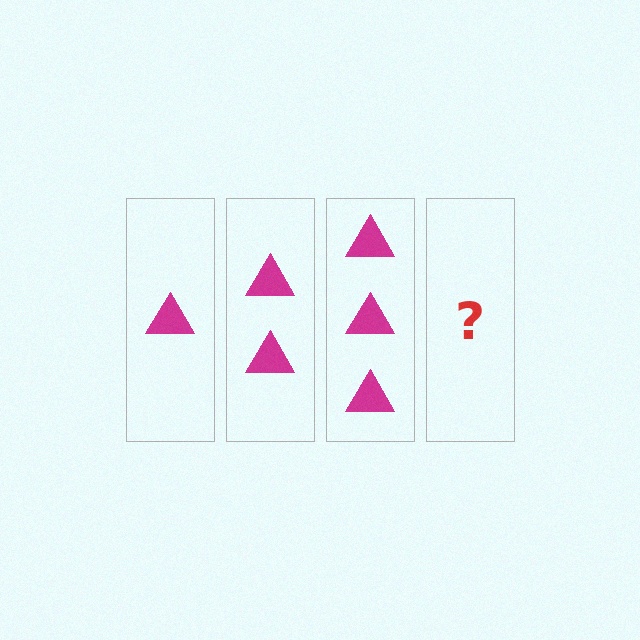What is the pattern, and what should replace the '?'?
The pattern is that each step adds one more triangle. The '?' should be 4 triangles.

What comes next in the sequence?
The next element should be 4 triangles.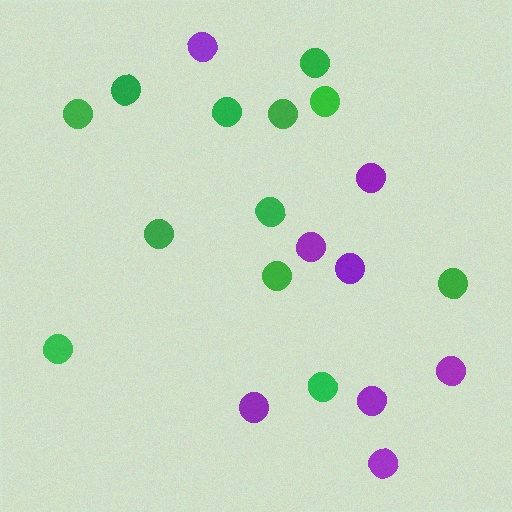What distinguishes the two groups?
There are 2 groups: one group of green circles (12) and one group of purple circles (8).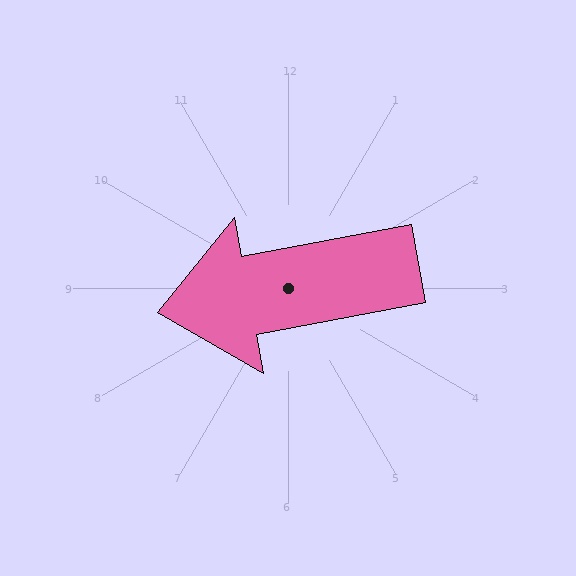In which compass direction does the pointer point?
West.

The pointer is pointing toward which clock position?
Roughly 9 o'clock.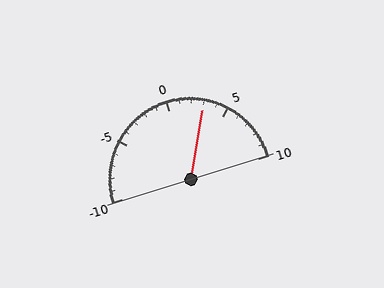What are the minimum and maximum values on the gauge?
The gauge ranges from -10 to 10.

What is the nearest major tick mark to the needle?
The nearest major tick mark is 5.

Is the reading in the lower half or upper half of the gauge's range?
The reading is in the upper half of the range (-10 to 10).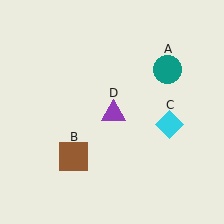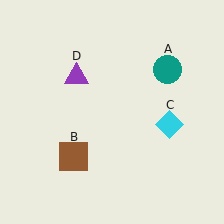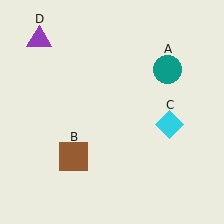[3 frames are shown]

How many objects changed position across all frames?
1 object changed position: purple triangle (object D).